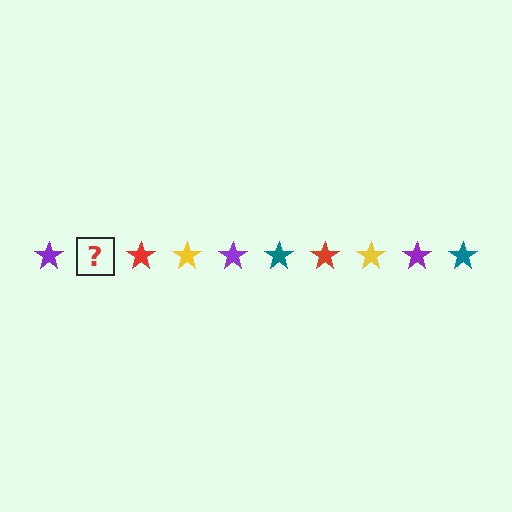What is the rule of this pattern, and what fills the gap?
The rule is that the pattern cycles through purple, teal, red, yellow stars. The gap should be filled with a teal star.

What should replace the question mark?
The question mark should be replaced with a teal star.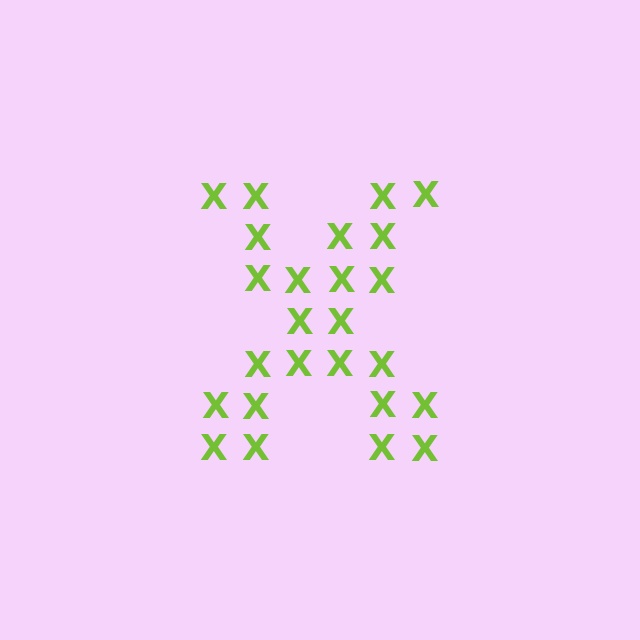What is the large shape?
The large shape is the letter X.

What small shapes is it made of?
It is made of small letter X's.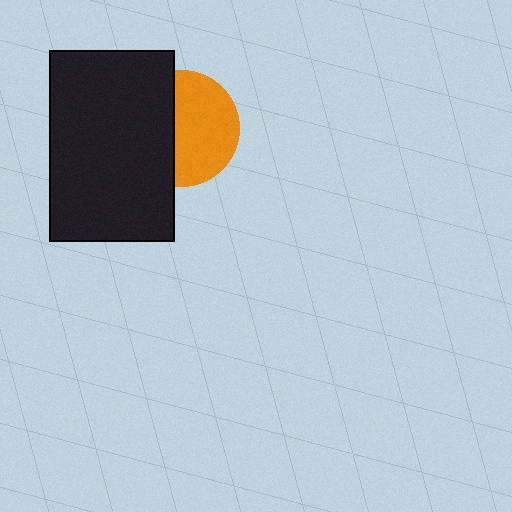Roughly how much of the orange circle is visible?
About half of it is visible (roughly 57%).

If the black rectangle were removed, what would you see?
You would see the complete orange circle.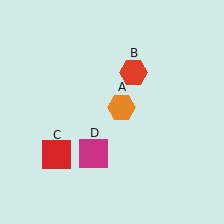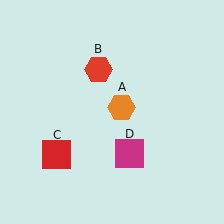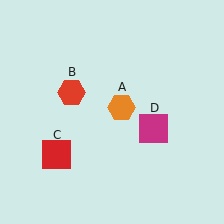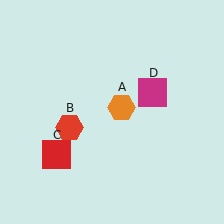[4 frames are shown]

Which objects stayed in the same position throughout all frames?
Orange hexagon (object A) and red square (object C) remained stationary.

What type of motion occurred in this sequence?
The red hexagon (object B), magenta square (object D) rotated counterclockwise around the center of the scene.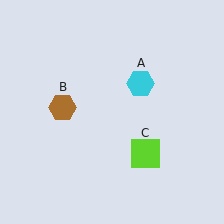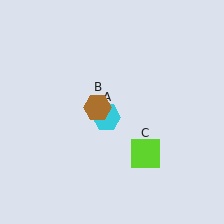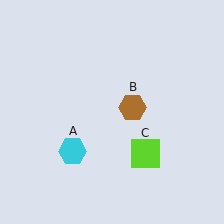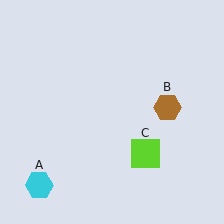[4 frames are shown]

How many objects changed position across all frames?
2 objects changed position: cyan hexagon (object A), brown hexagon (object B).